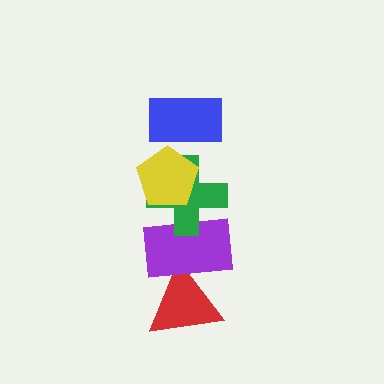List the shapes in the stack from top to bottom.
From top to bottom: the blue rectangle, the yellow pentagon, the green cross, the purple rectangle, the red triangle.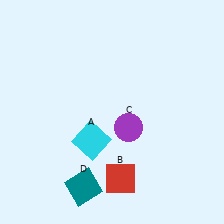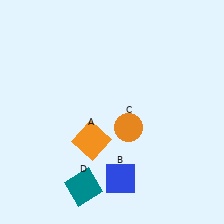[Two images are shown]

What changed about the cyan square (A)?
In Image 1, A is cyan. In Image 2, it changed to orange.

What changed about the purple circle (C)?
In Image 1, C is purple. In Image 2, it changed to orange.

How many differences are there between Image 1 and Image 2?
There are 3 differences between the two images.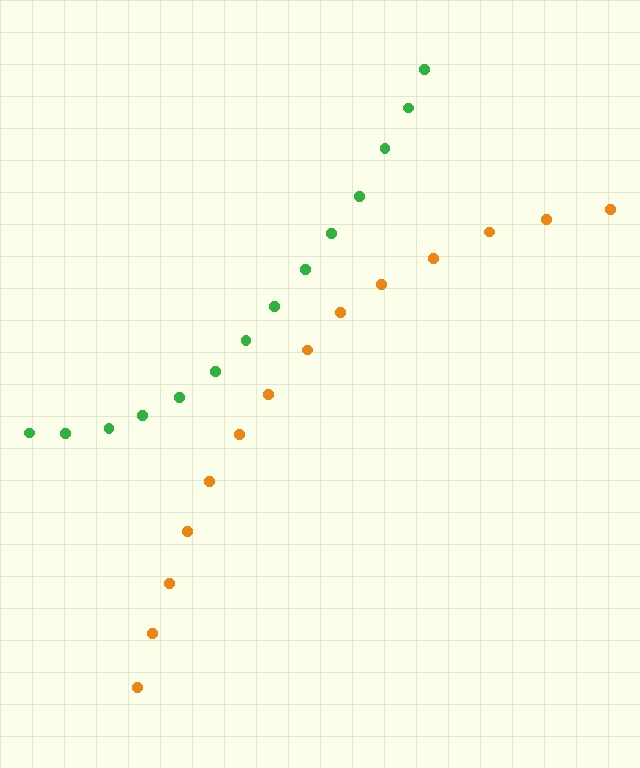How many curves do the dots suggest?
There are 2 distinct paths.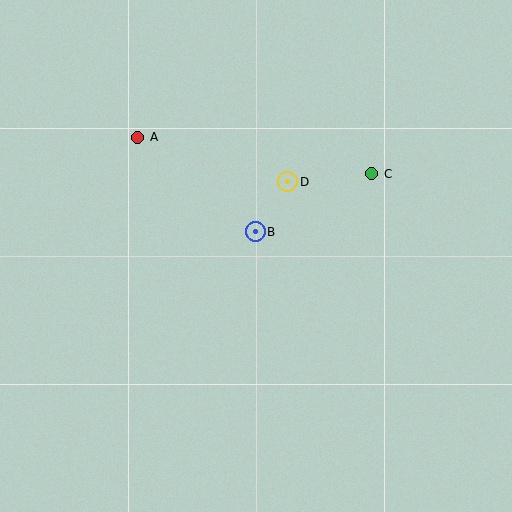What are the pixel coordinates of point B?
Point B is at (255, 232).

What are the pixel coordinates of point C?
Point C is at (372, 174).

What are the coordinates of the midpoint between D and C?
The midpoint between D and C is at (330, 178).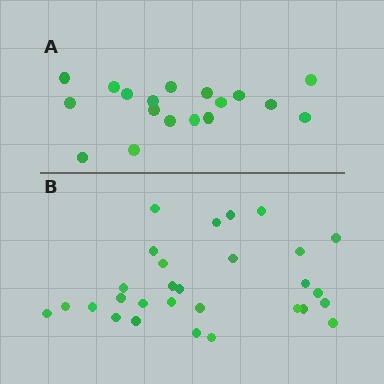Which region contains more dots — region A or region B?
Region B (the bottom region) has more dots.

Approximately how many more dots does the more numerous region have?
Region B has roughly 12 or so more dots than region A.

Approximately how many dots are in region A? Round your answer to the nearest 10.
About 20 dots. (The exact count is 18, which rounds to 20.)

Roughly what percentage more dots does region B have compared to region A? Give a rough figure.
About 60% more.